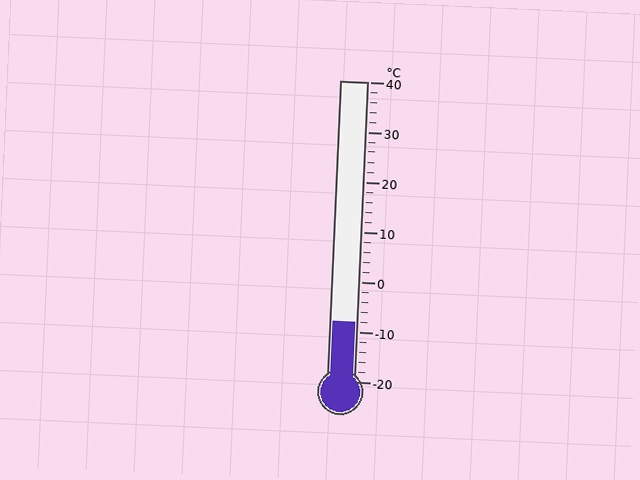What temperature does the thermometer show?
The thermometer shows approximately -8°C.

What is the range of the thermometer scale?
The thermometer scale ranges from -20°C to 40°C.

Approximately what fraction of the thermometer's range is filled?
The thermometer is filled to approximately 20% of its range.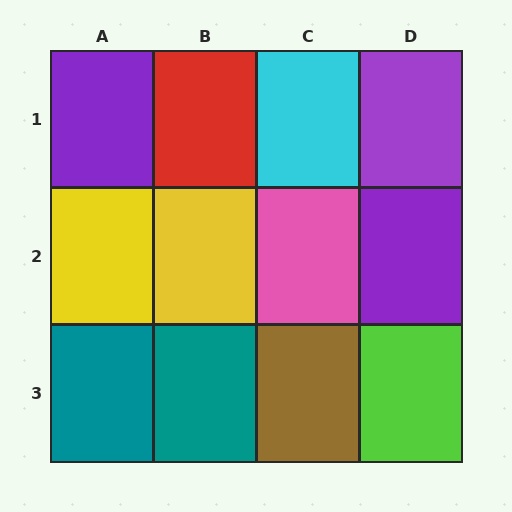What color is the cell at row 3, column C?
Brown.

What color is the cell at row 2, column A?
Yellow.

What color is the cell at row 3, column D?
Lime.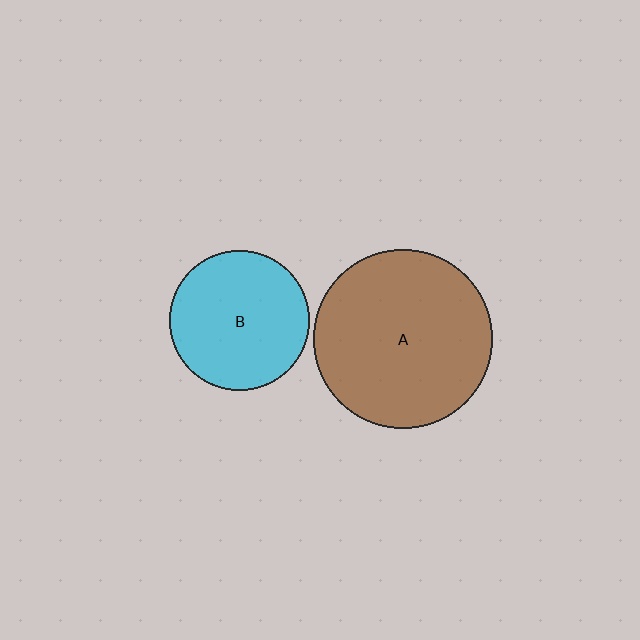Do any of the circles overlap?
No, none of the circles overlap.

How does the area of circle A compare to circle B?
Approximately 1.6 times.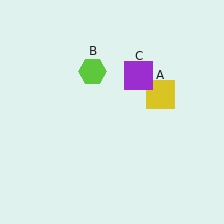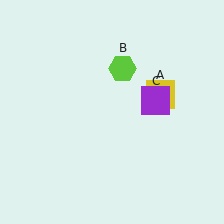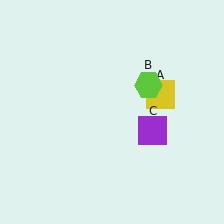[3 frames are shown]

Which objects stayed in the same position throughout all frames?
Yellow square (object A) remained stationary.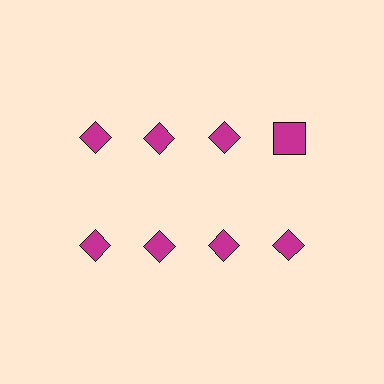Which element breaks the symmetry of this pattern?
The magenta square in the top row, second from right column breaks the symmetry. All other shapes are magenta diamonds.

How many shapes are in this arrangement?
There are 8 shapes arranged in a grid pattern.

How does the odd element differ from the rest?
It has a different shape: square instead of diamond.